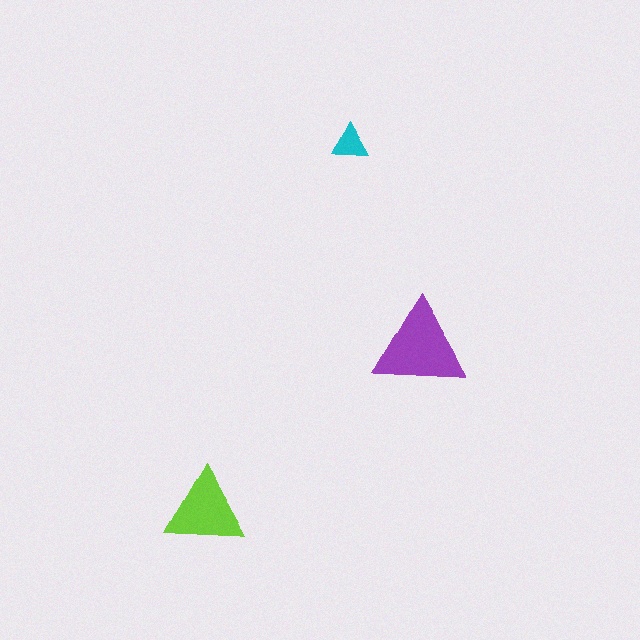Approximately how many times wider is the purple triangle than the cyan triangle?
About 2.5 times wider.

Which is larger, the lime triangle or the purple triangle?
The purple one.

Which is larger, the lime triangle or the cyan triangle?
The lime one.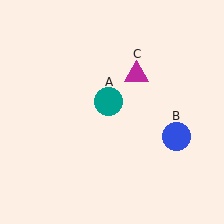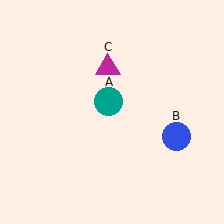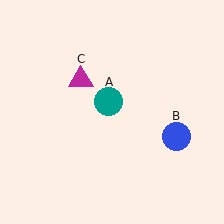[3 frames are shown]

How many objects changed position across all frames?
1 object changed position: magenta triangle (object C).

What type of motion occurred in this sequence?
The magenta triangle (object C) rotated counterclockwise around the center of the scene.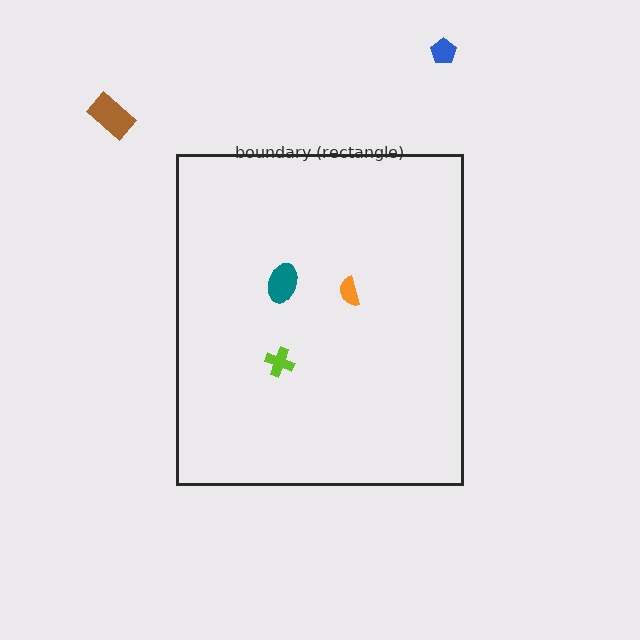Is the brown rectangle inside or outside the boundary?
Outside.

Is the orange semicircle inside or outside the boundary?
Inside.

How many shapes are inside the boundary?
3 inside, 2 outside.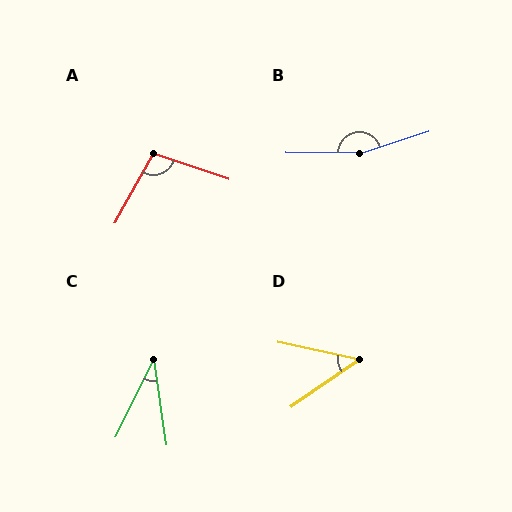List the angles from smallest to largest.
C (35°), D (47°), A (100°), B (162°).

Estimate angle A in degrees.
Approximately 100 degrees.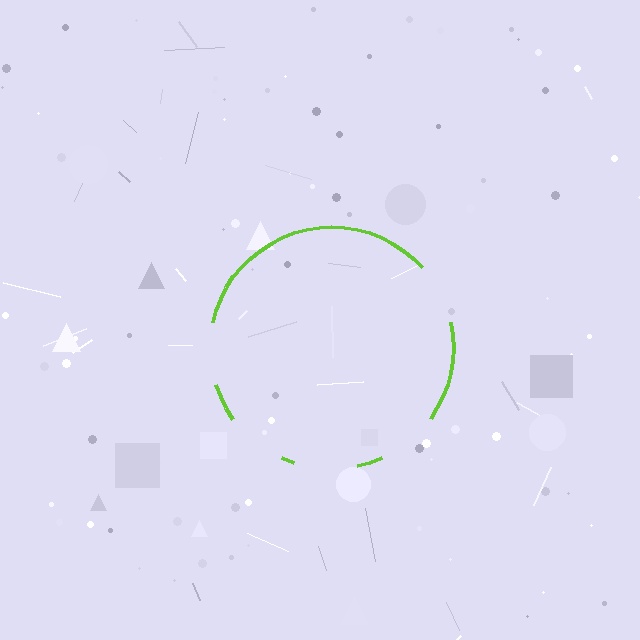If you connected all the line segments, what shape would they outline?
They would outline a circle.